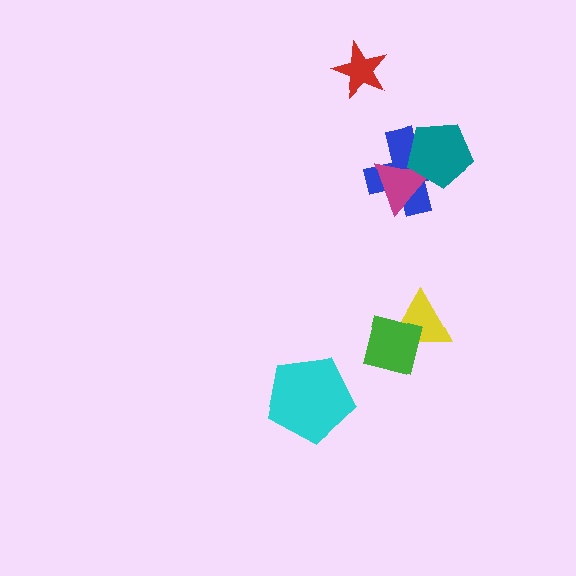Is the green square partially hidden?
No, no other shape covers it.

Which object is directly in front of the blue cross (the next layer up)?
The magenta triangle is directly in front of the blue cross.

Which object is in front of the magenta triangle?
The teal pentagon is in front of the magenta triangle.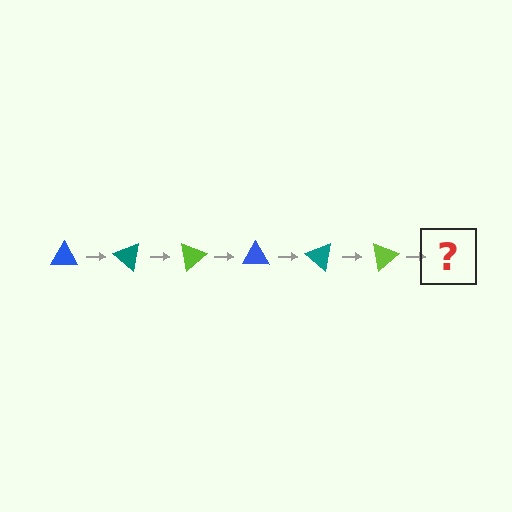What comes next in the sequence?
The next element should be a blue triangle, rotated 240 degrees from the start.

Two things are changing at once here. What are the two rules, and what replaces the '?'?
The two rules are that it rotates 40 degrees each step and the color cycles through blue, teal, and lime. The '?' should be a blue triangle, rotated 240 degrees from the start.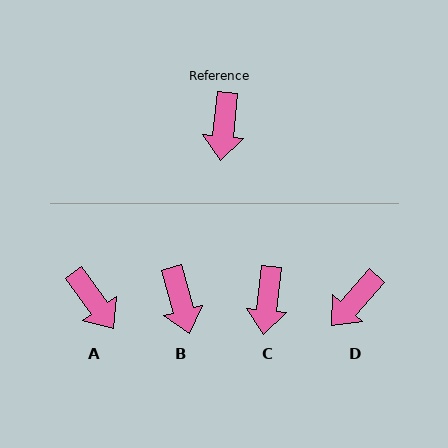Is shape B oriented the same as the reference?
No, it is off by about 21 degrees.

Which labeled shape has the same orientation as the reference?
C.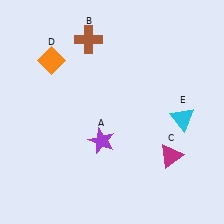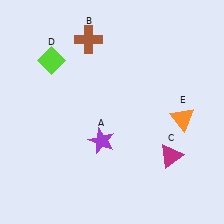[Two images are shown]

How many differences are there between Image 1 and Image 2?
There are 2 differences between the two images.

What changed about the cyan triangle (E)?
In Image 1, E is cyan. In Image 2, it changed to orange.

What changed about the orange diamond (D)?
In Image 1, D is orange. In Image 2, it changed to lime.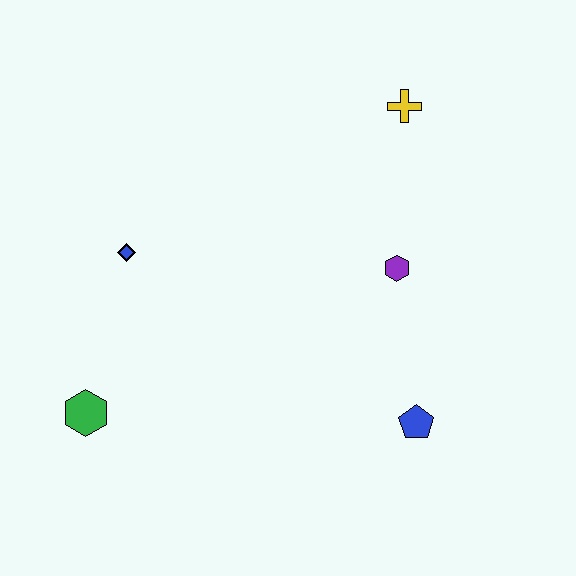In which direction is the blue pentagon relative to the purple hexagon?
The blue pentagon is below the purple hexagon.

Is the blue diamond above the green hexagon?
Yes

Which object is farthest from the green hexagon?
The yellow cross is farthest from the green hexagon.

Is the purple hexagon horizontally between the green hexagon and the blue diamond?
No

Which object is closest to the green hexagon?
The blue diamond is closest to the green hexagon.